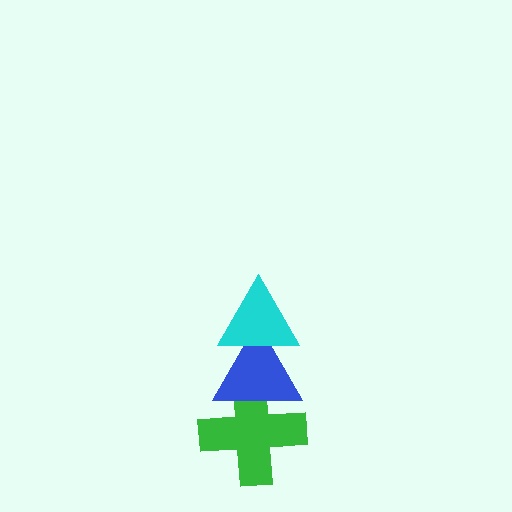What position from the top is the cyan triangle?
The cyan triangle is 1st from the top.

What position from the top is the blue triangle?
The blue triangle is 2nd from the top.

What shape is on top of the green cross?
The blue triangle is on top of the green cross.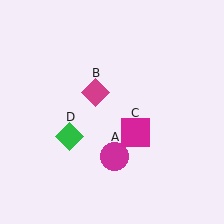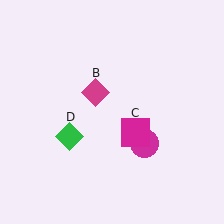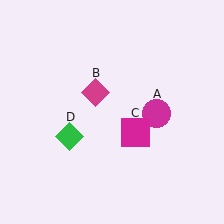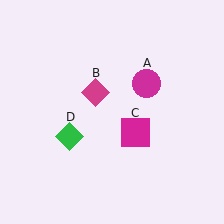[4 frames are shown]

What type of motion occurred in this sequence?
The magenta circle (object A) rotated counterclockwise around the center of the scene.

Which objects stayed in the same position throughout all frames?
Magenta diamond (object B) and magenta square (object C) and green diamond (object D) remained stationary.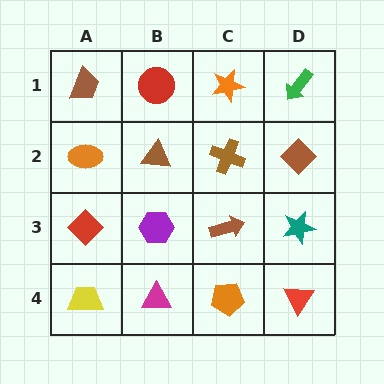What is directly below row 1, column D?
A brown diamond.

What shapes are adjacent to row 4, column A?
A red diamond (row 3, column A), a magenta triangle (row 4, column B).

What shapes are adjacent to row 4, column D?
A teal star (row 3, column D), an orange pentagon (row 4, column C).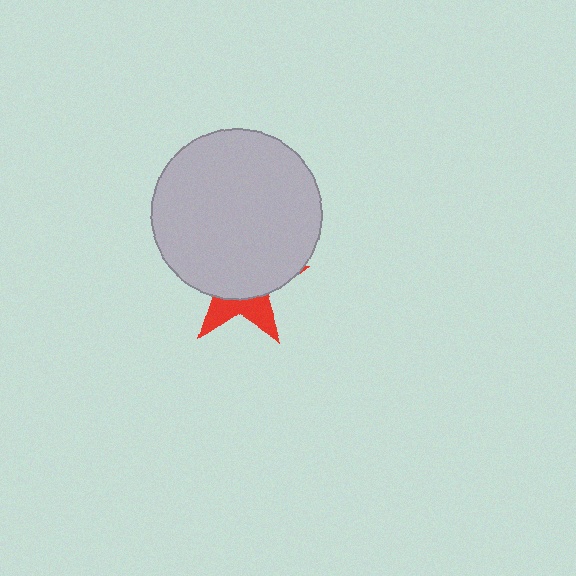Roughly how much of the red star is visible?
A small part of it is visible (roughly 32%).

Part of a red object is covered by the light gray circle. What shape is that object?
It is a star.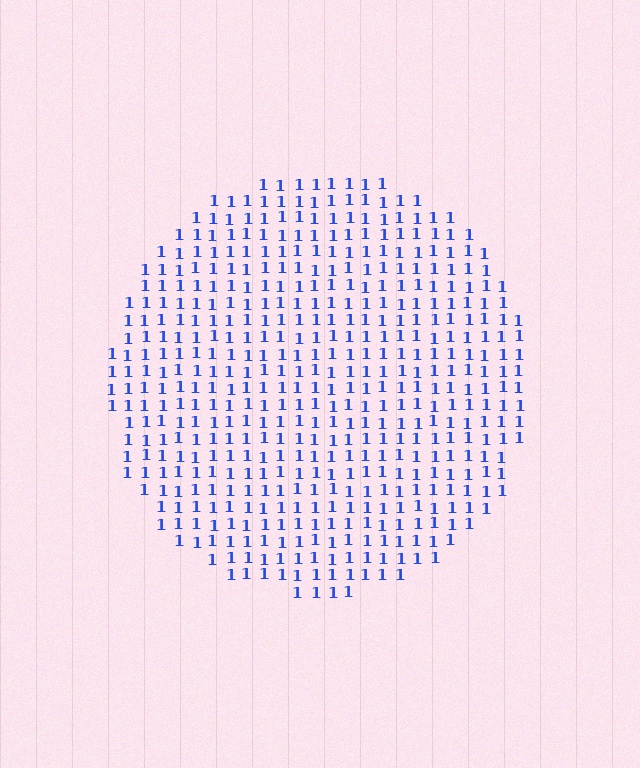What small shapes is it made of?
It is made of small digit 1's.